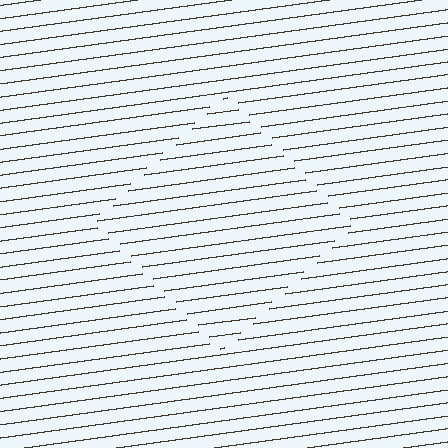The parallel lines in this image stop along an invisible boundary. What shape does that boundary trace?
An illusory square. The interior of the shape contains the same grating, shifted by half a period — the contour is defined by the phase discontinuity where line-ends from the inner and outer gratings abut.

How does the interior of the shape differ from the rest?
The interior of the shape contains the same grating, shifted by half a period — the contour is defined by the phase discontinuity where line-ends from the inner and outer gratings abut.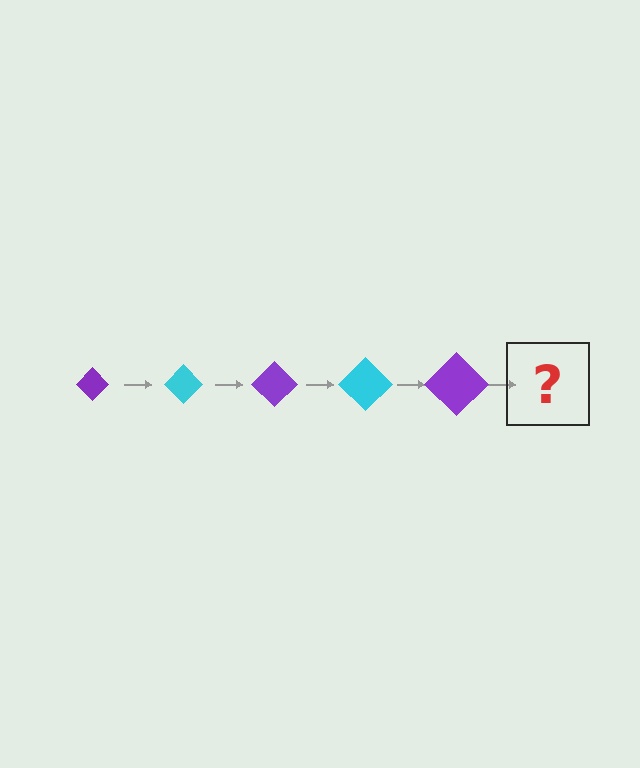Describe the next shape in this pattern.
It should be a cyan diamond, larger than the previous one.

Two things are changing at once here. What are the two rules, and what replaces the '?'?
The two rules are that the diamond grows larger each step and the color cycles through purple and cyan. The '?' should be a cyan diamond, larger than the previous one.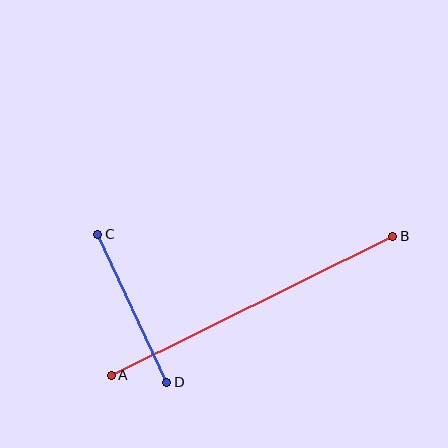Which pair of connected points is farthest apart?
Points A and B are farthest apart.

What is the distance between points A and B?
The distance is approximately 314 pixels.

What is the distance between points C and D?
The distance is approximately 163 pixels.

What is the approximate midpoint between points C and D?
The midpoint is at approximately (132, 308) pixels.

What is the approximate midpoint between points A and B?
The midpoint is at approximately (252, 306) pixels.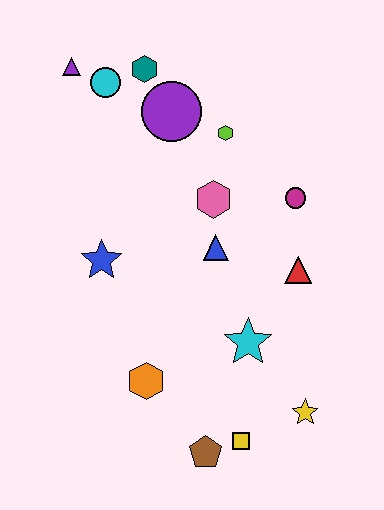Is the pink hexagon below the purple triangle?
Yes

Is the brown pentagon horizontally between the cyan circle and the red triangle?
Yes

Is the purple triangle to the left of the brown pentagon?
Yes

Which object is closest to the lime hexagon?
The purple circle is closest to the lime hexagon.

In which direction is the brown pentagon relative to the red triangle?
The brown pentagon is below the red triangle.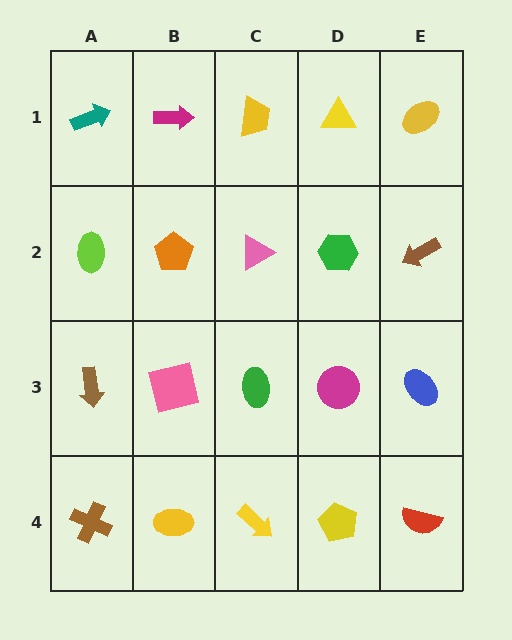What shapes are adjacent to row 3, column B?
An orange pentagon (row 2, column B), a yellow ellipse (row 4, column B), a brown arrow (row 3, column A), a green ellipse (row 3, column C).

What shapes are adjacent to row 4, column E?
A blue ellipse (row 3, column E), a yellow pentagon (row 4, column D).